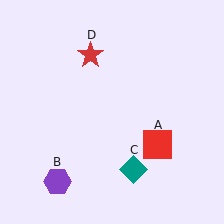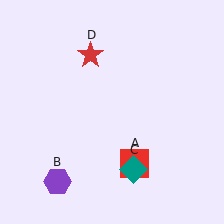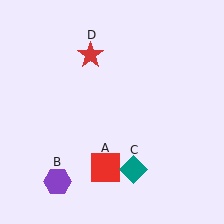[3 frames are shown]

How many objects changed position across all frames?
1 object changed position: red square (object A).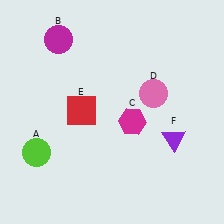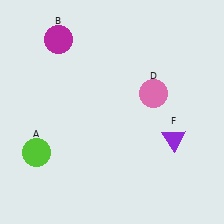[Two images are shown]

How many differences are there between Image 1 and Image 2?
There are 2 differences between the two images.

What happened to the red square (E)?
The red square (E) was removed in Image 2. It was in the top-left area of Image 1.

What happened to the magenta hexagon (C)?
The magenta hexagon (C) was removed in Image 2. It was in the bottom-right area of Image 1.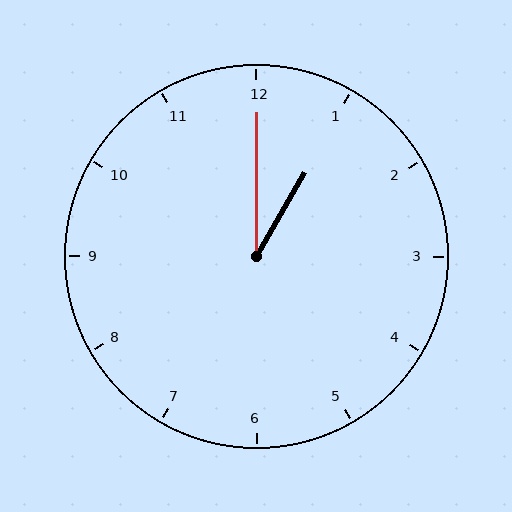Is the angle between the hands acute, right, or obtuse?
It is acute.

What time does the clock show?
1:00.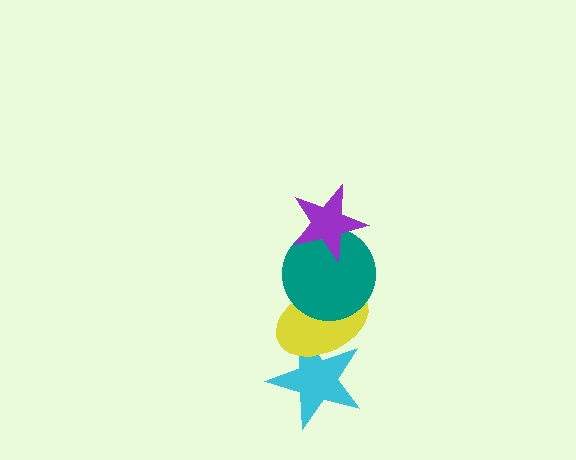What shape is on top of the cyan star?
The yellow ellipse is on top of the cyan star.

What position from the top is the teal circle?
The teal circle is 2nd from the top.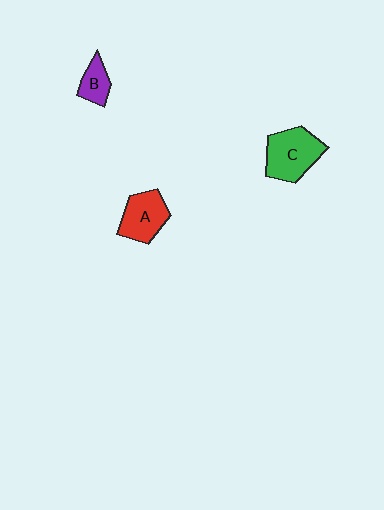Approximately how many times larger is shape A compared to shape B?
Approximately 1.7 times.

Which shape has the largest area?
Shape C (green).